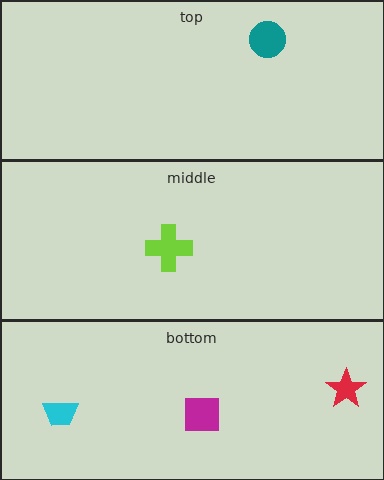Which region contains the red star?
The bottom region.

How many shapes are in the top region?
1.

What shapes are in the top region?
The teal circle.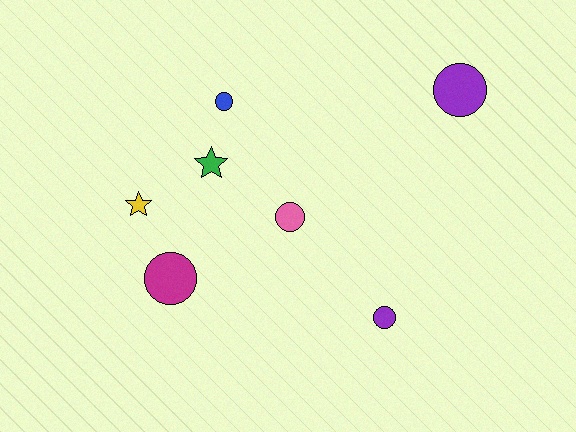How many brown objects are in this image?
There are no brown objects.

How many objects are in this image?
There are 7 objects.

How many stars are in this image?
There are 2 stars.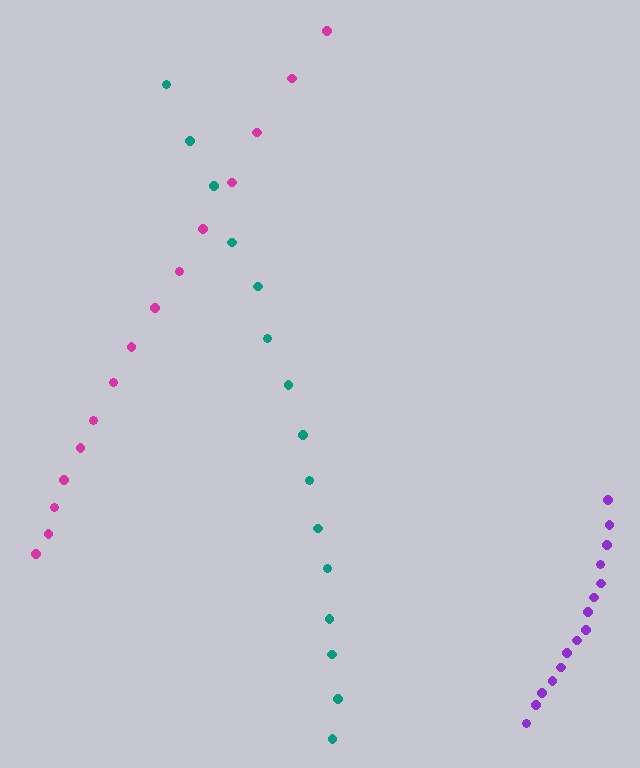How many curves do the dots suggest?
There are 3 distinct paths.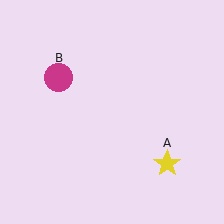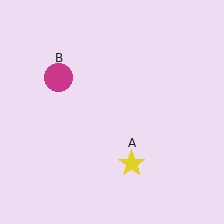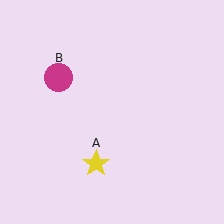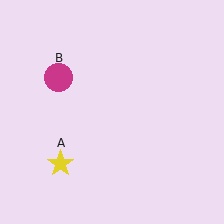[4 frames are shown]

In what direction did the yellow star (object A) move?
The yellow star (object A) moved left.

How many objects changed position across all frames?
1 object changed position: yellow star (object A).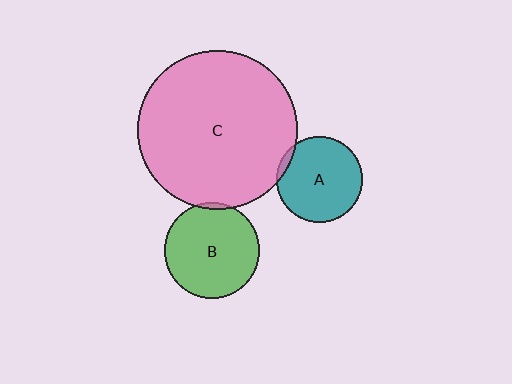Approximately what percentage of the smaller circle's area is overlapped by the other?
Approximately 5%.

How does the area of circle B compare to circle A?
Approximately 1.2 times.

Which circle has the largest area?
Circle C (pink).